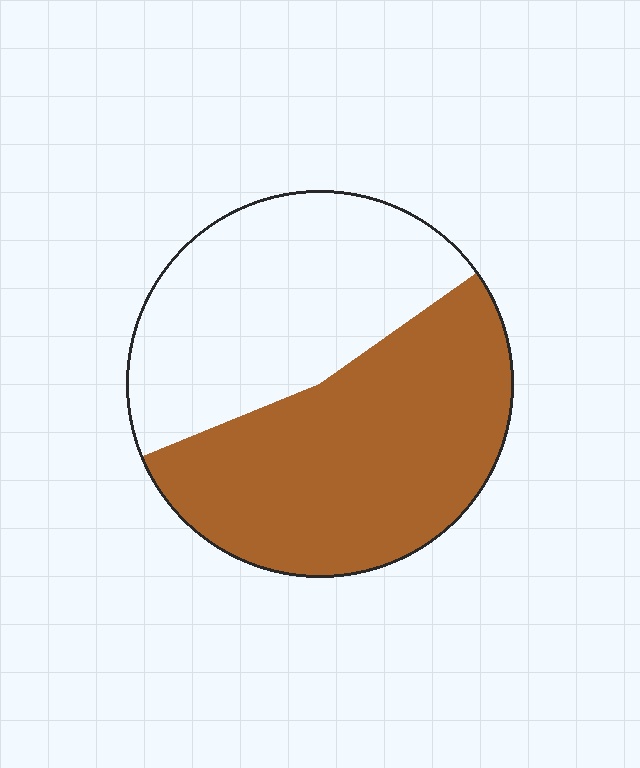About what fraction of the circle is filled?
About one half (1/2).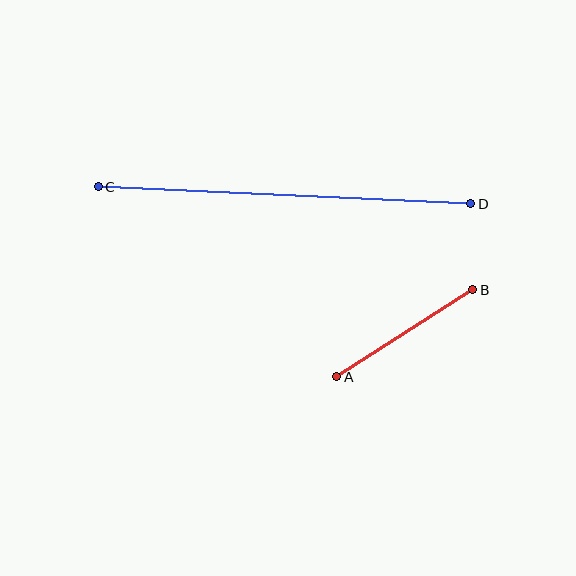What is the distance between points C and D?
The distance is approximately 373 pixels.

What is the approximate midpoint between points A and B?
The midpoint is at approximately (405, 333) pixels.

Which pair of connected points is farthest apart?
Points C and D are farthest apart.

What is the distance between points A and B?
The distance is approximately 161 pixels.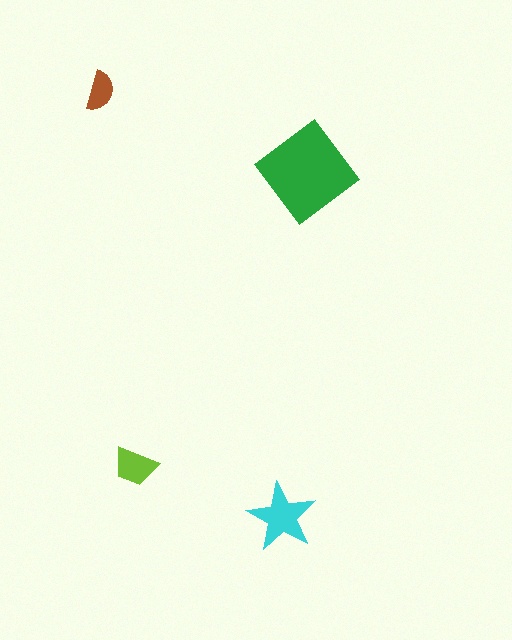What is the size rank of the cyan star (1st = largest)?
2nd.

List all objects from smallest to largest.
The brown semicircle, the lime trapezoid, the cyan star, the green diamond.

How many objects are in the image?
There are 4 objects in the image.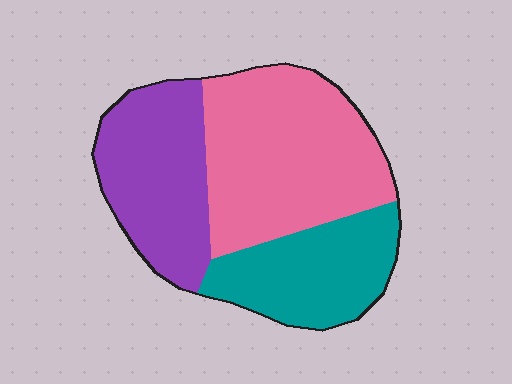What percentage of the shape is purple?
Purple takes up about one third (1/3) of the shape.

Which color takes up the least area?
Teal, at roughly 25%.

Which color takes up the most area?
Pink, at roughly 45%.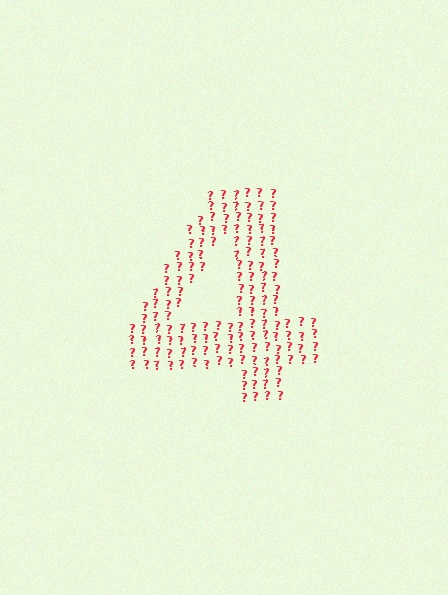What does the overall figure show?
The overall figure shows the digit 4.